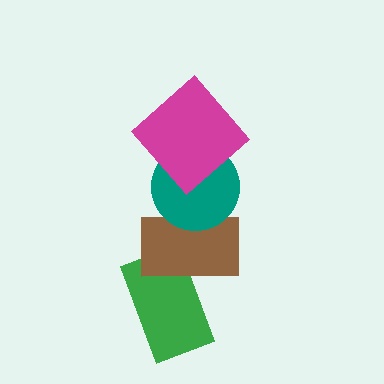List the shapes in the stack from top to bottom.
From top to bottom: the magenta diamond, the teal circle, the brown rectangle, the green rectangle.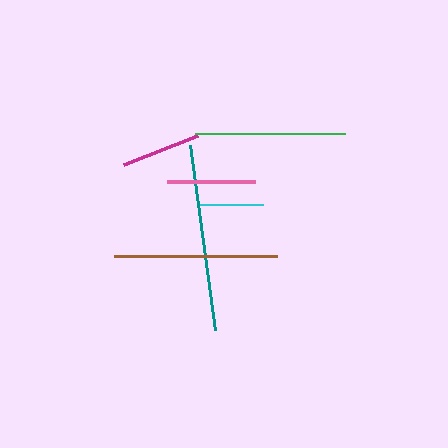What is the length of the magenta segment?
The magenta segment is approximately 80 pixels long.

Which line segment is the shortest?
The cyan line is the shortest at approximately 63 pixels.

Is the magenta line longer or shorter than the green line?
The green line is longer than the magenta line.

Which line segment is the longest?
The teal line is the longest at approximately 187 pixels.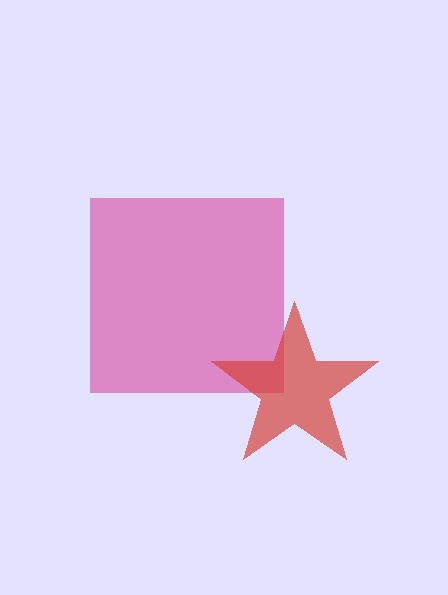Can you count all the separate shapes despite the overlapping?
Yes, there are 2 separate shapes.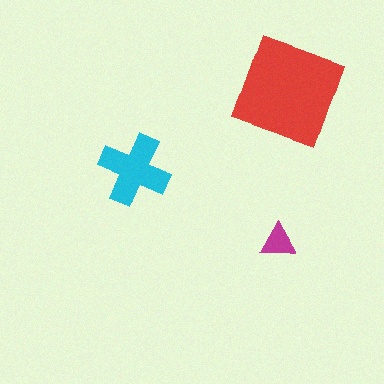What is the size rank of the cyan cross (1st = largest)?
2nd.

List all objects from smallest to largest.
The magenta triangle, the cyan cross, the red square.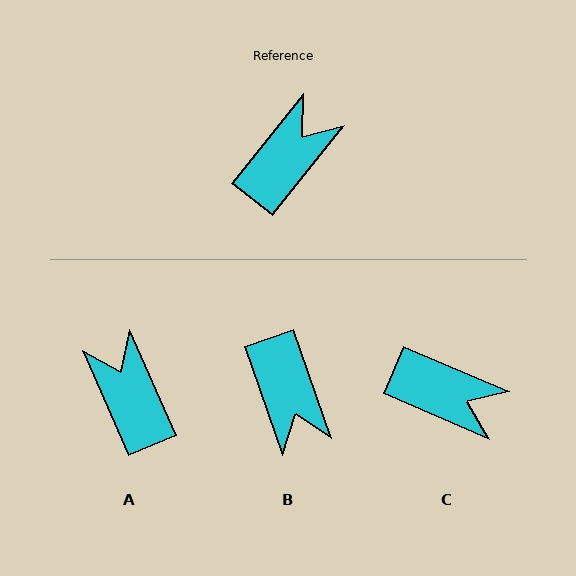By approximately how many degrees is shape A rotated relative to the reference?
Approximately 62 degrees counter-clockwise.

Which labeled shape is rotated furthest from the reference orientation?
B, about 122 degrees away.